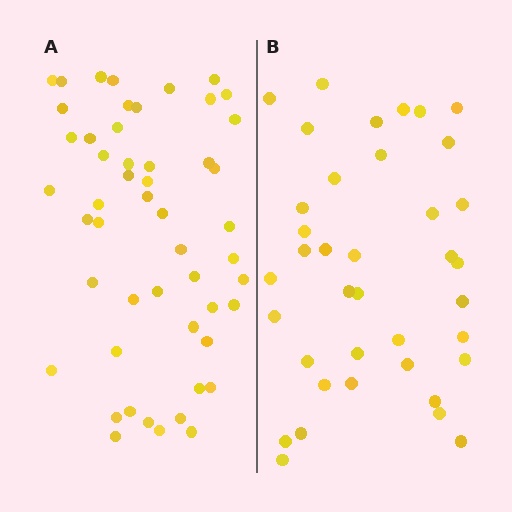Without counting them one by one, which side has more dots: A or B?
Region A (the left region) has more dots.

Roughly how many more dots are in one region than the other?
Region A has approximately 15 more dots than region B.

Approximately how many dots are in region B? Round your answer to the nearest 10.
About 40 dots. (The exact count is 38, which rounds to 40.)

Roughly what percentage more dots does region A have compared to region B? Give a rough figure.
About 35% more.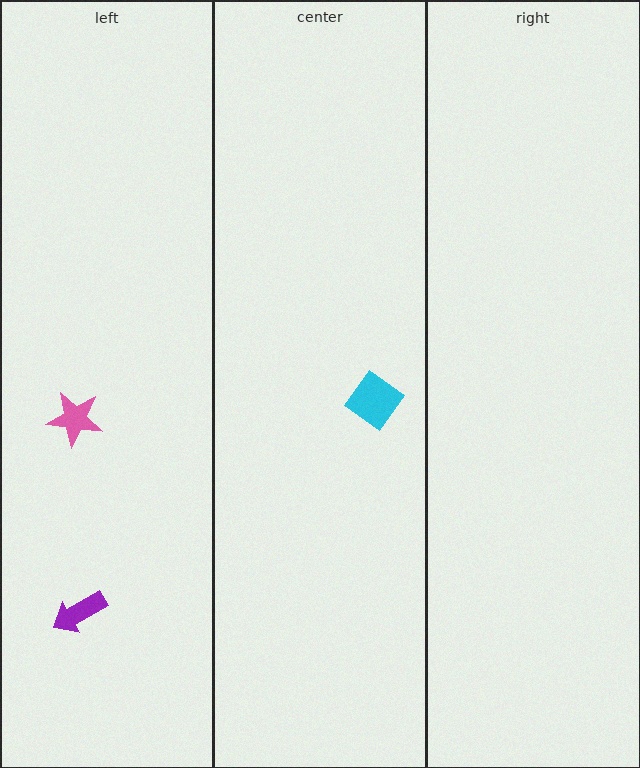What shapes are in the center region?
The cyan diamond.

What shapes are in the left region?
The purple arrow, the pink star.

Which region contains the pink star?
The left region.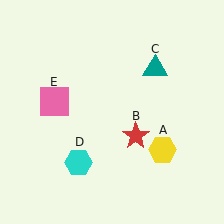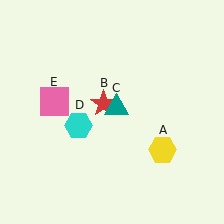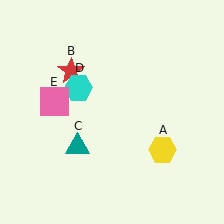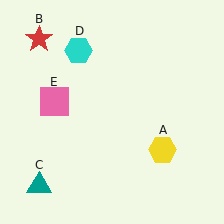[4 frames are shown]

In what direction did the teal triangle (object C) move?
The teal triangle (object C) moved down and to the left.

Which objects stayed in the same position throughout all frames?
Yellow hexagon (object A) and pink square (object E) remained stationary.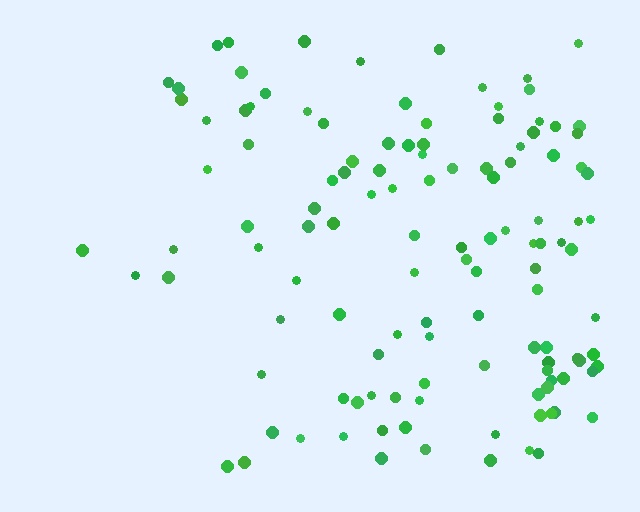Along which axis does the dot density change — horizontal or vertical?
Horizontal.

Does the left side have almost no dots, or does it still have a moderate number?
Still a moderate number, just noticeably fewer than the right.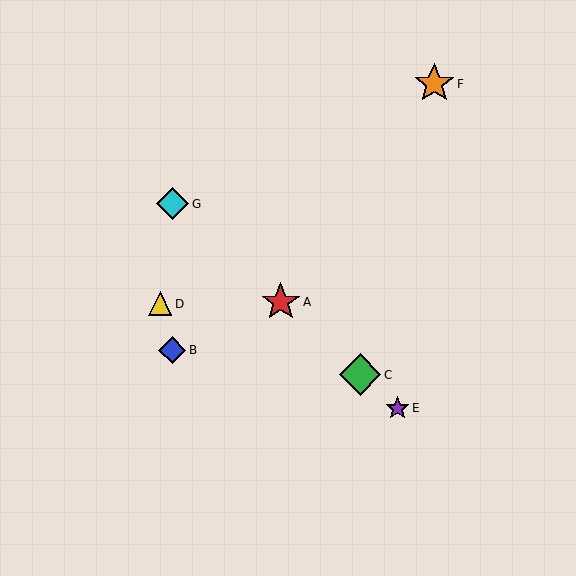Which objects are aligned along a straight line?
Objects A, C, E, G are aligned along a straight line.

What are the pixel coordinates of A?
Object A is at (281, 302).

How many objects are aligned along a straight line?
4 objects (A, C, E, G) are aligned along a straight line.